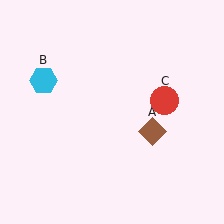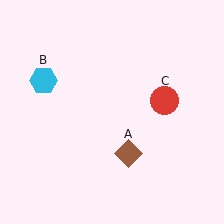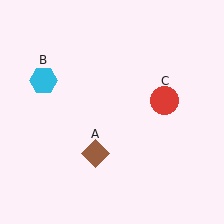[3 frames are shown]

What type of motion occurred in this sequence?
The brown diamond (object A) rotated clockwise around the center of the scene.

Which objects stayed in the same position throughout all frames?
Cyan hexagon (object B) and red circle (object C) remained stationary.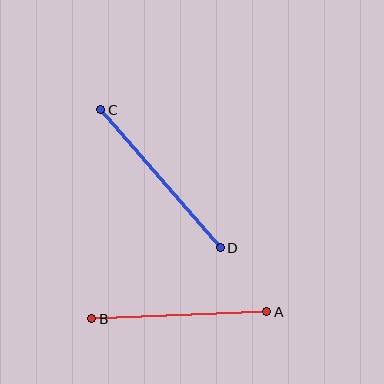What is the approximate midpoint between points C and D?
The midpoint is at approximately (161, 179) pixels.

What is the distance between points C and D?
The distance is approximately 183 pixels.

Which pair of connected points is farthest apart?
Points C and D are farthest apart.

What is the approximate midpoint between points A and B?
The midpoint is at approximately (179, 315) pixels.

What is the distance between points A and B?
The distance is approximately 175 pixels.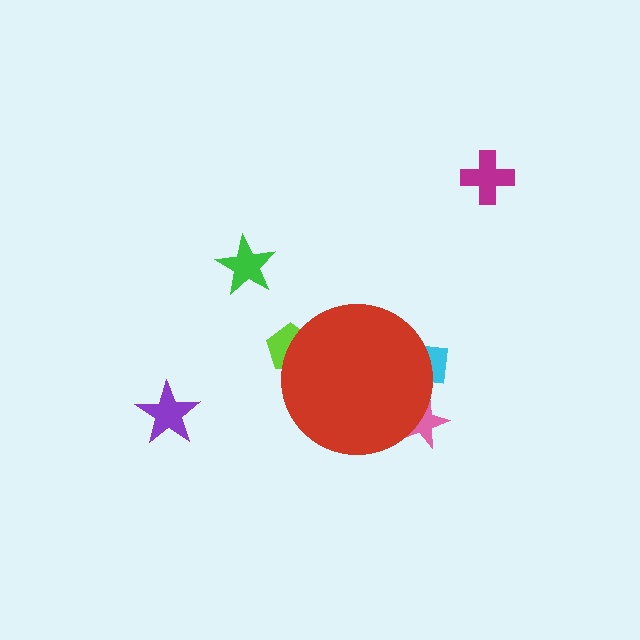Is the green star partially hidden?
No, the green star is fully visible.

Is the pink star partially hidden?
Yes, the pink star is partially hidden behind the red circle.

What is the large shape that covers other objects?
A red circle.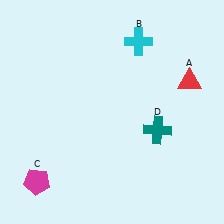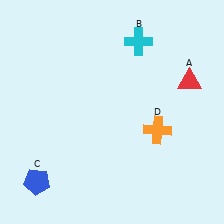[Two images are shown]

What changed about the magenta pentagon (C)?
In Image 1, C is magenta. In Image 2, it changed to blue.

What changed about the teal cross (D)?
In Image 1, D is teal. In Image 2, it changed to orange.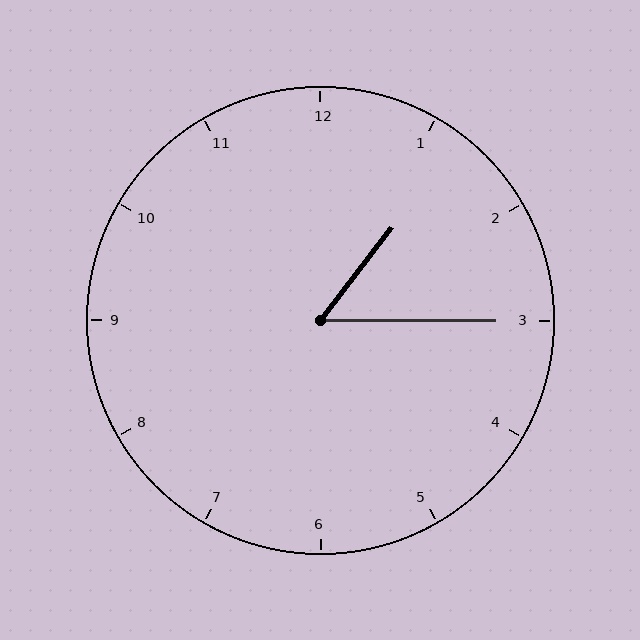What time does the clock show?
1:15.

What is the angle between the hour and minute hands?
Approximately 52 degrees.